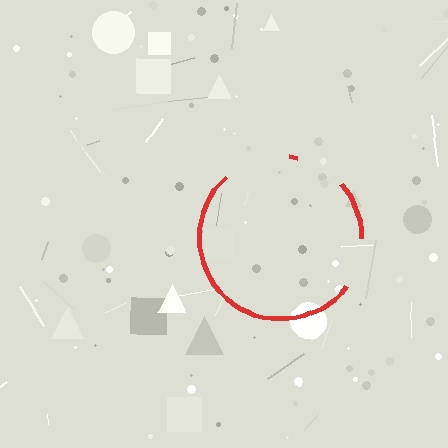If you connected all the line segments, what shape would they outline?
They would outline a circle.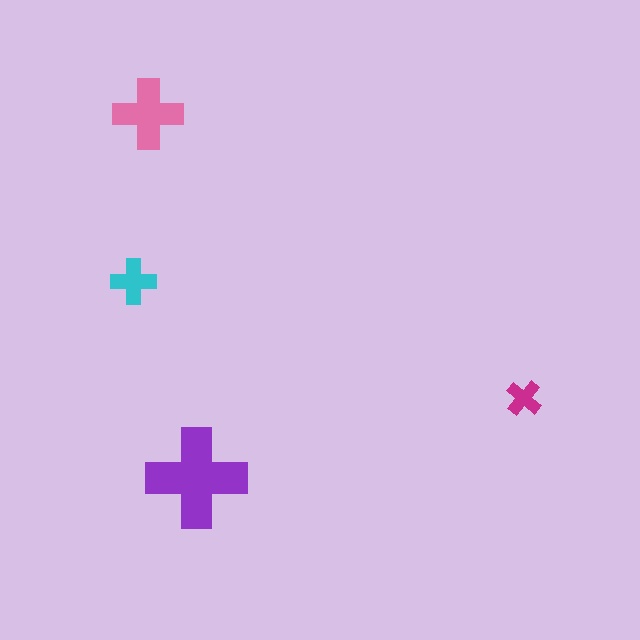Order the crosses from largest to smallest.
the purple one, the pink one, the cyan one, the magenta one.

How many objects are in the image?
There are 4 objects in the image.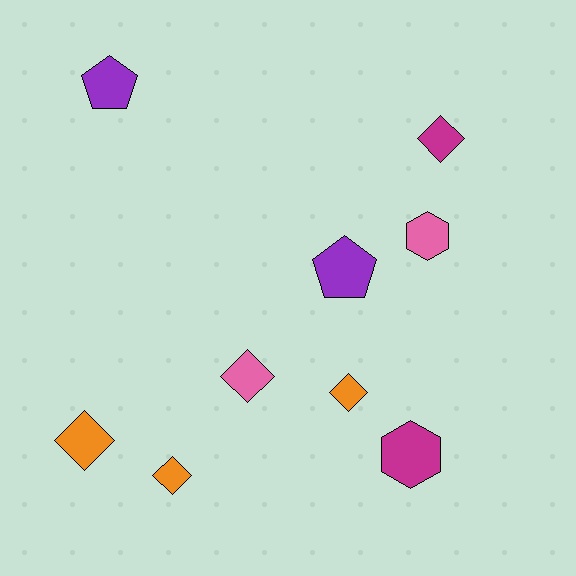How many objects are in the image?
There are 9 objects.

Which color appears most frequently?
Orange, with 3 objects.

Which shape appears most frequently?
Diamond, with 5 objects.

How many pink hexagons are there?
There is 1 pink hexagon.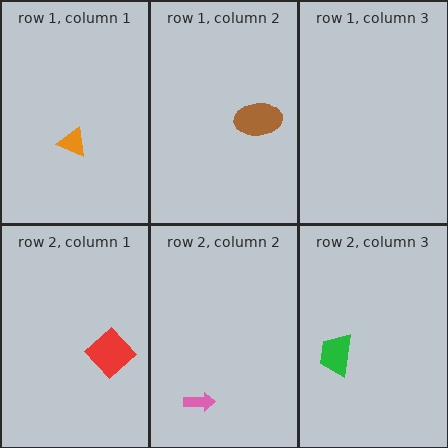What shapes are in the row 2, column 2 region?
The pink arrow.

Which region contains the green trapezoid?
The row 2, column 3 region.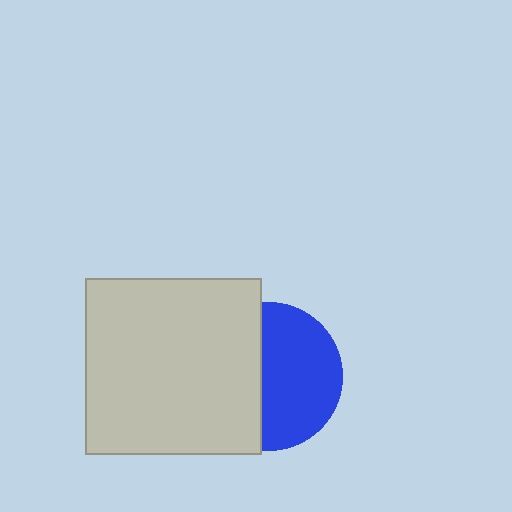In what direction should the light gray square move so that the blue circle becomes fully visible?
The light gray square should move left. That is the shortest direction to clear the overlap and leave the blue circle fully visible.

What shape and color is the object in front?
The object in front is a light gray square.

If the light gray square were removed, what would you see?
You would see the complete blue circle.